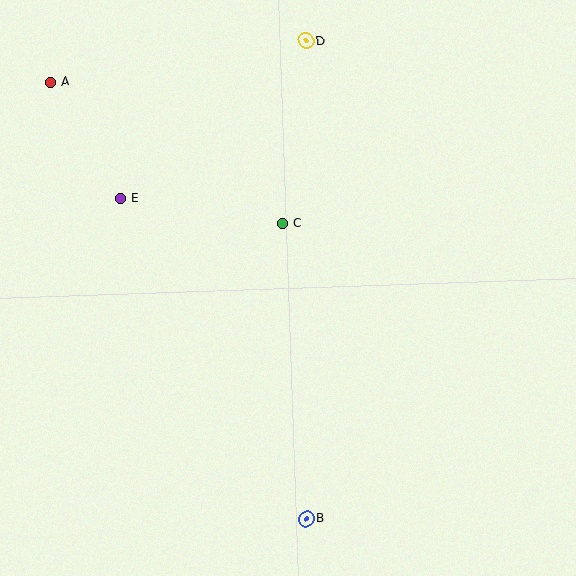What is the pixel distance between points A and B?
The distance between A and B is 506 pixels.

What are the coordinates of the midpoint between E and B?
The midpoint between E and B is at (214, 359).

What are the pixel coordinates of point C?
Point C is at (283, 223).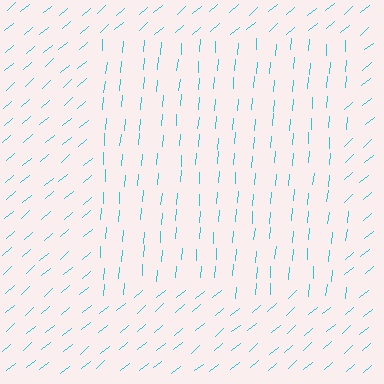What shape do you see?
I see a rectangle.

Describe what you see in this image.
The image is filled with small cyan line segments. A rectangle region in the image has lines oriented differently from the surrounding lines, creating a visible texture boundary.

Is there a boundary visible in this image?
Yes, there is a texture boundary formed by a change in line orientation.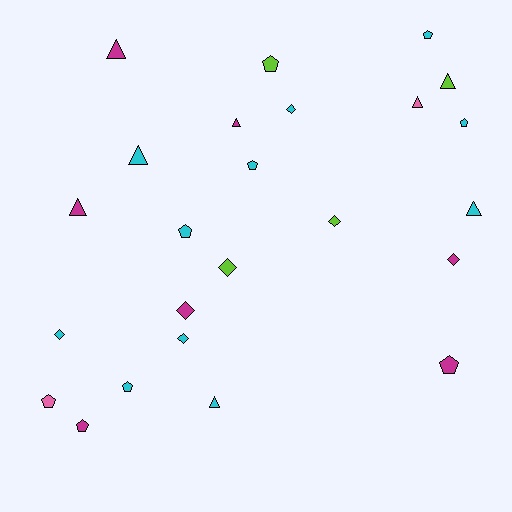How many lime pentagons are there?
There is 1 lime pentagon.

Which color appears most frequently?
Cyan, with 11 objects.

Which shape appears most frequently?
Pentagon, with 9 objects.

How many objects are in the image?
There are 24 objects.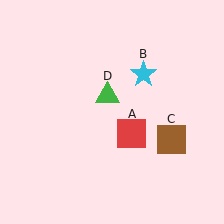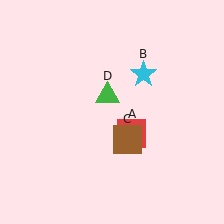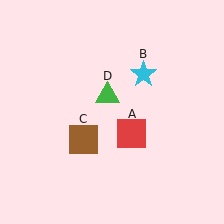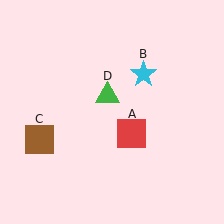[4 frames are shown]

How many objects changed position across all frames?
1 object changed position: brown square (object C).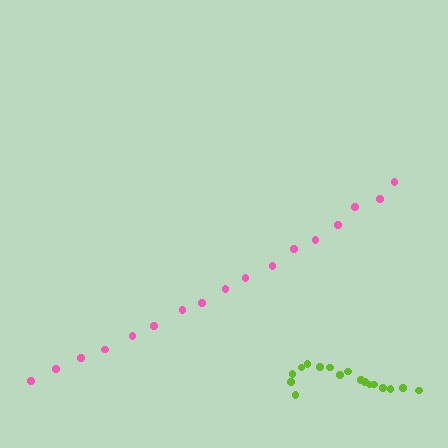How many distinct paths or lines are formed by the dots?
There are 2 distinct paths.